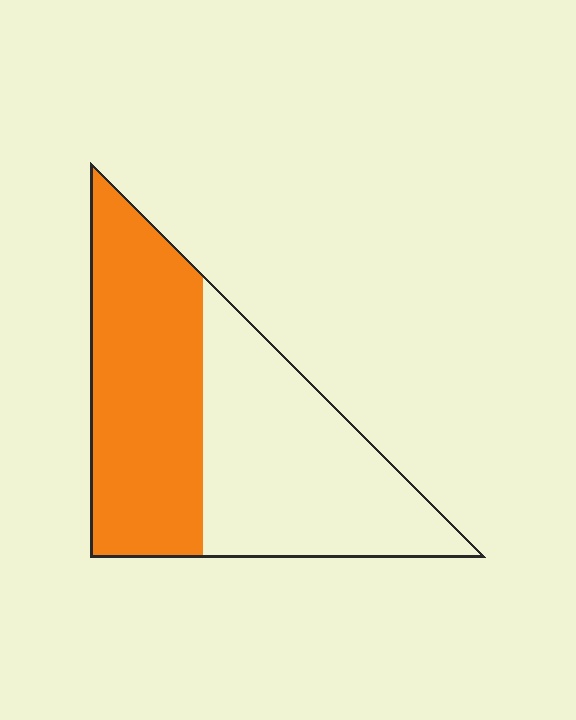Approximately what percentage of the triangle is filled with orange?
Approximately 50%.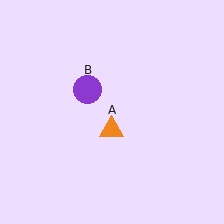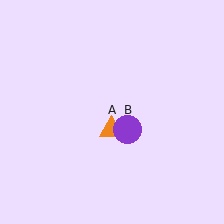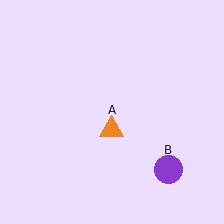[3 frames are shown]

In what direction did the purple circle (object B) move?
The purple circle (object B) moved down and to the right.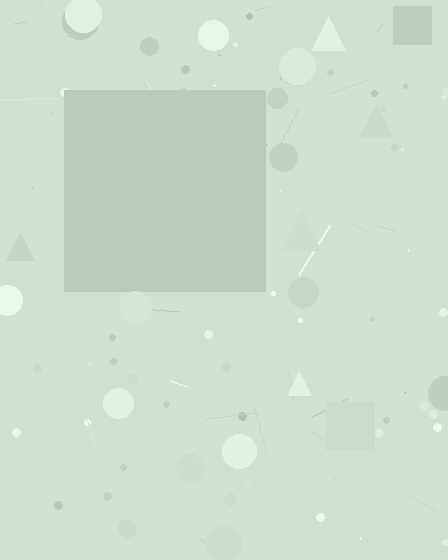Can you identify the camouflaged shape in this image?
The camouflaged shape is a square.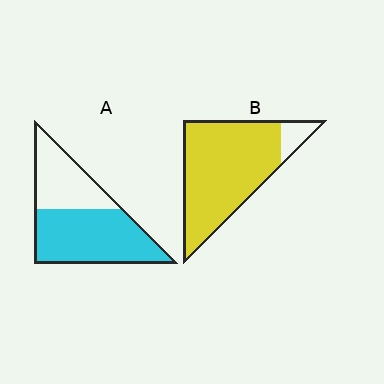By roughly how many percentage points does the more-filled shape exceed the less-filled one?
By roughly 30 percentage points (B over A).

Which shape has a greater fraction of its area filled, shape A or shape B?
Shape B.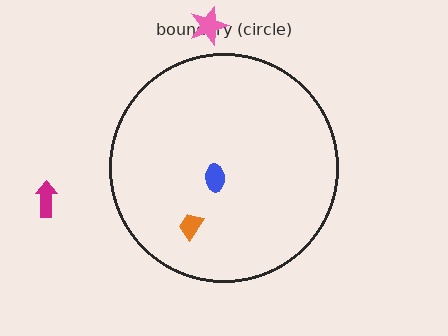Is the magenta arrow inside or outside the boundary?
Outside.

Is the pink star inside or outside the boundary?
Outside.